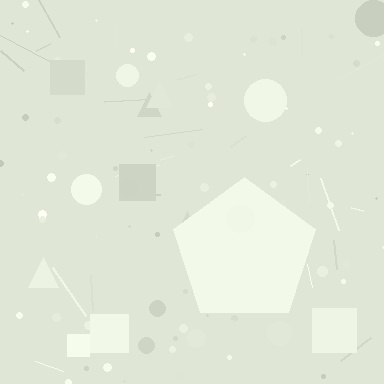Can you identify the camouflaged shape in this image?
The camouflaged shape is a pentagon.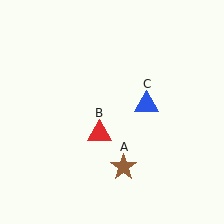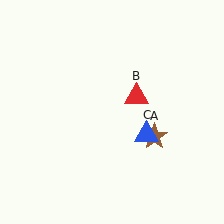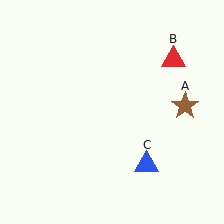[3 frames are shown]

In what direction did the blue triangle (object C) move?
The blue triangle (object C) moved down.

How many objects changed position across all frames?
3 objects changed position: brown star (object A), red triangle (object B), blue triangle (object C).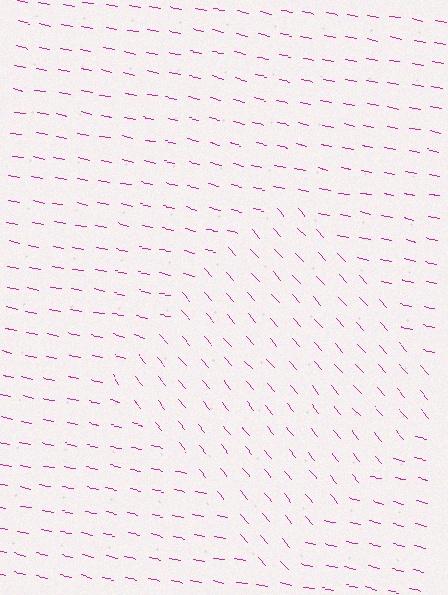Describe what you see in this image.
The image is filled with small magenta line segments. A diamond region in the image has lines oriented differently from the surrounding lines, creating a visible texture boundary.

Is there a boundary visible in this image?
Yes, there is a texture boundary formed by a change in line orientation.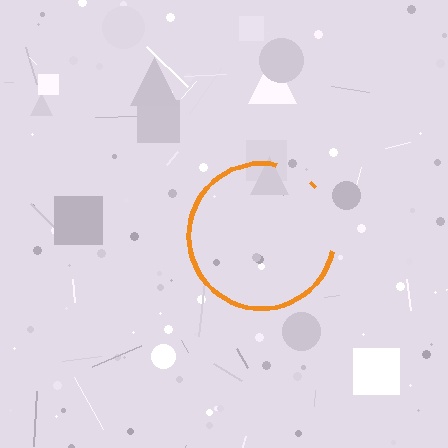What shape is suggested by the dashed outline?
The dashed outline suggests a circle.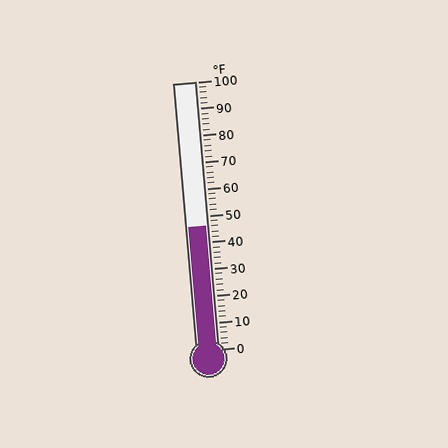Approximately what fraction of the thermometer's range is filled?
The thermometer is filled to approximately 45% of its range.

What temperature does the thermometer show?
The thermometer shows approximately 46°F.